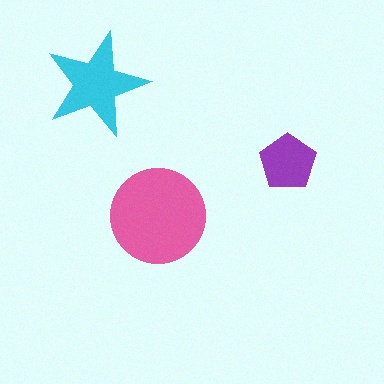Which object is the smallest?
The purple pentagon.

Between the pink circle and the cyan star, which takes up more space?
The pink circle.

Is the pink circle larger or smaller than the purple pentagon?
Larger.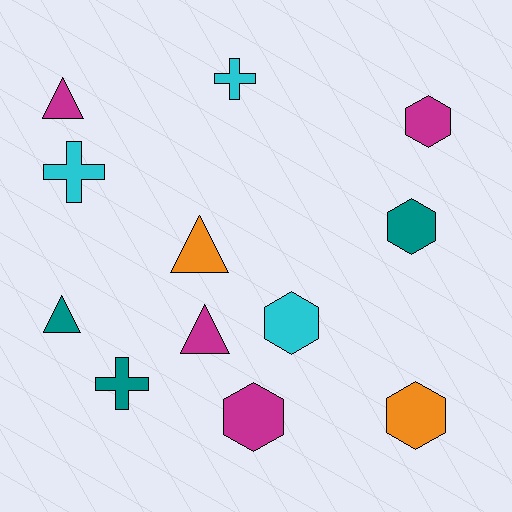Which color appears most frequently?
Magenta, with 4 objects.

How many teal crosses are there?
There is 1 teal cross.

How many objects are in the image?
There are 12 objects.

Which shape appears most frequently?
Hexagon, with 5 objects.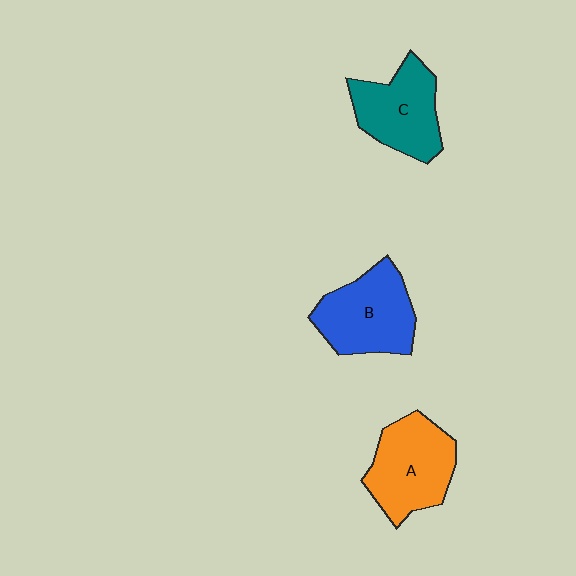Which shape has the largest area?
Shape B (blue).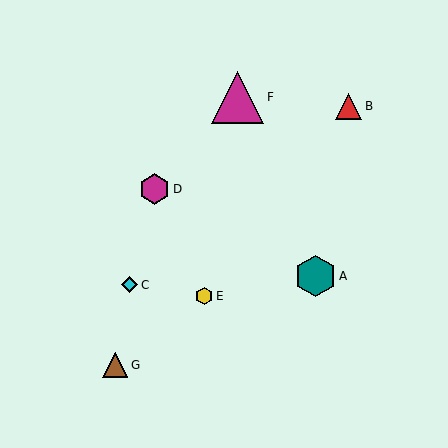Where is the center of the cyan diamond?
The center of the cyan diamond is at (130, 285).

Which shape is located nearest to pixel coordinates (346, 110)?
The red triangle (labeled B) at (348, 106) is nearest to that location.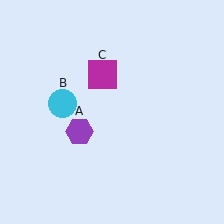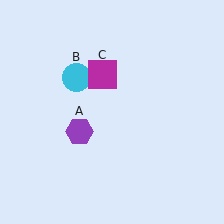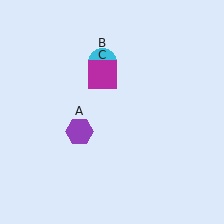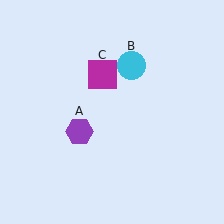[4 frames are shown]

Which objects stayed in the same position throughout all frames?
Purple hexagon (object A) and magenta square (object C) remained stationary.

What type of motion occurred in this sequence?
The cyan circle (object B) rotated clockwise around the center of the scene.